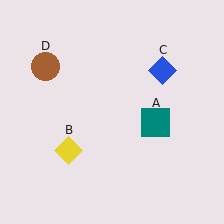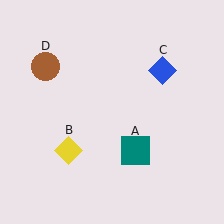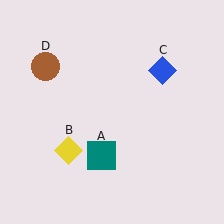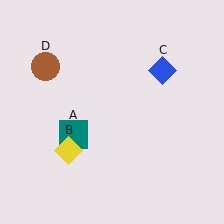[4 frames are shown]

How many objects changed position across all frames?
1 object changed position: teal square (object A).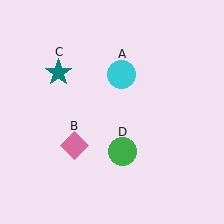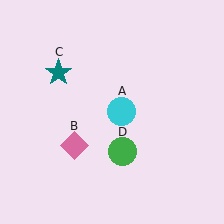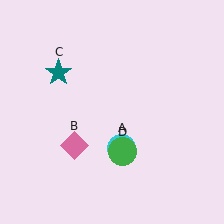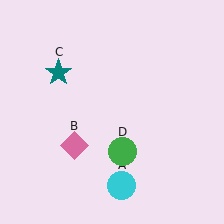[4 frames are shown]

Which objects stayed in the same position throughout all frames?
Pink diamond (object B) and teal star (object C) and green circle (object D) remained stationary.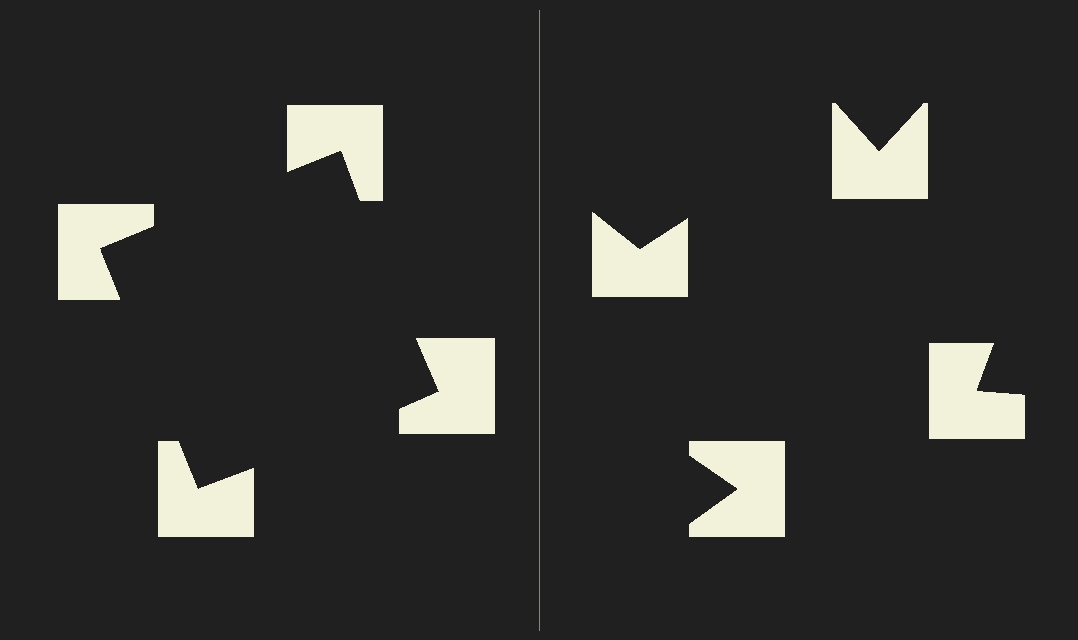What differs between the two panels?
The notched squares are positioned identically on both sides; only the wedge orientations differ. On the left they align to a square; on the right they are misaligned.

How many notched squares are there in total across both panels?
8 — 4 on each side.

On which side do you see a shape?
An illusory square appears on the left side. On the right side the wedge cuts are rotated, so no coherent shape forms.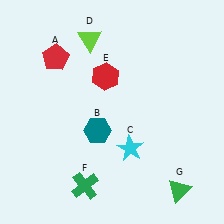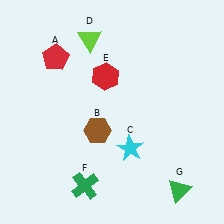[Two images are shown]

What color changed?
The hexagon (B) changed from teal in Image 1 to brown in Image 2.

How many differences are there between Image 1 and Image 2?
There is 1 difference between the two images.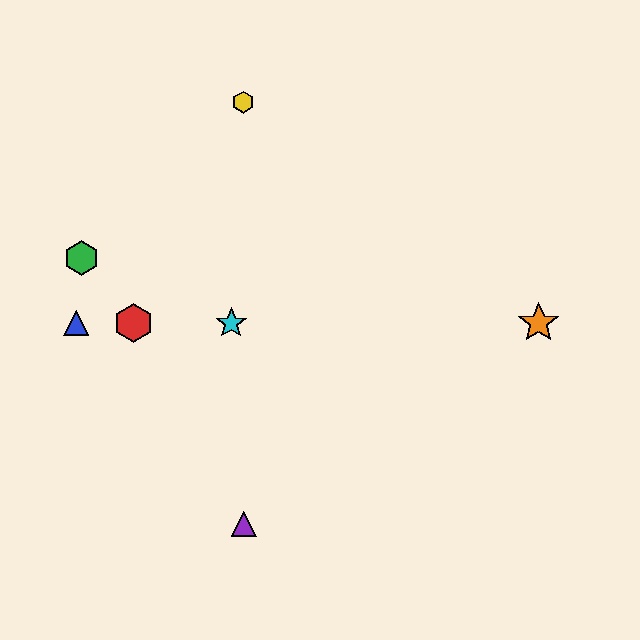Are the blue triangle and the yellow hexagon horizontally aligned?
No, the blue triangle is at y≈323 and the yellow hexagon is at y≈102.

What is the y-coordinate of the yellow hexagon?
The yellow hexagon is at y≈102.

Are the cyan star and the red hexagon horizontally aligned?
Yes, both are at y≈323.